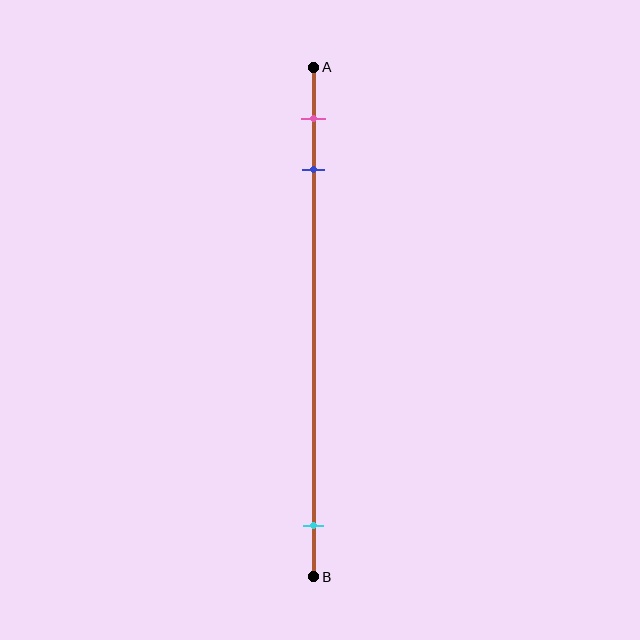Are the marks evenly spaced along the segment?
No, the marks are not evenly spaced.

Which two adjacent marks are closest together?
The pink and blue marks are the closest adjacent pair.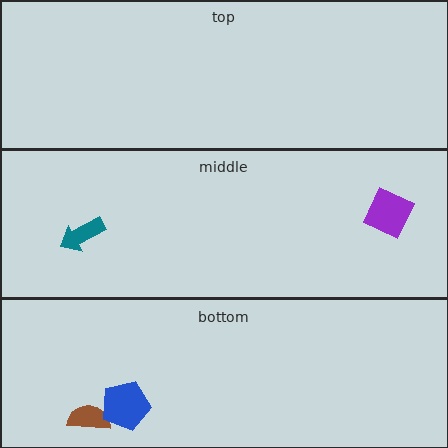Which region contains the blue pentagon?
The bottom region.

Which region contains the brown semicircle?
The bottom region.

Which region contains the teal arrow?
The middle region.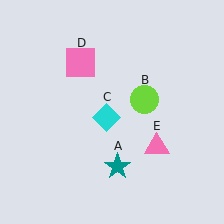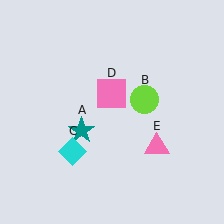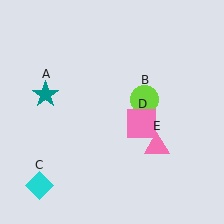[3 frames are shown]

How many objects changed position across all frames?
3 objects changed position: teal star (object A), cyan diamond (object C), pink square (object D).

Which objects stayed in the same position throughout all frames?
Lime circle (object B) and pink triangle (object E) remained stationary.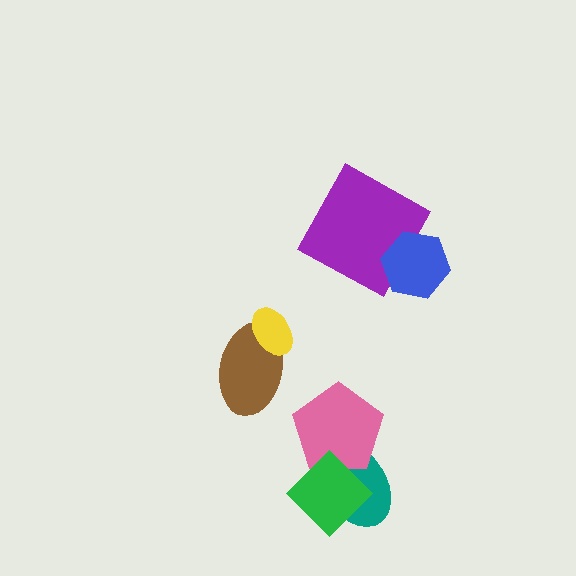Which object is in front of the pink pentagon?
The green diamond is in front of the pink pentagon.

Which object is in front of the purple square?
The blue hexagon is in front of the purple square.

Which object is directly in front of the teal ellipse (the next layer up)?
The pink pentagon is directly in front of the teal ellipse.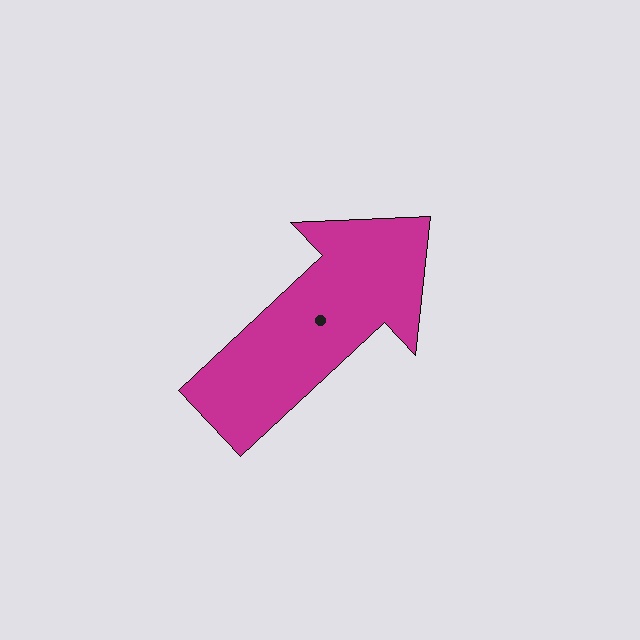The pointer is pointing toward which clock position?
Roughly 2 o'clock.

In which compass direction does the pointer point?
Northeast.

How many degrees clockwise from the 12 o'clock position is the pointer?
Approximately 47 degrees.